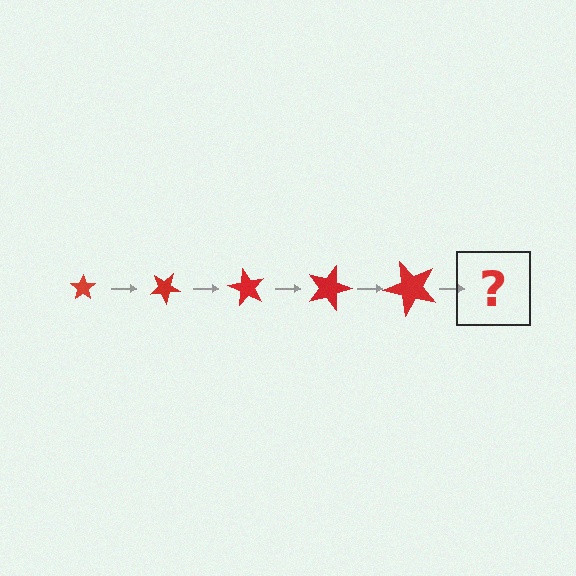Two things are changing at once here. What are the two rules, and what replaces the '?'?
The two rules are that the star grows larger each step and it rotates 30 degrees each step. The '?' should be a star, larger than the previous one and rotated 150 degrees from the start.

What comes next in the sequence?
The next element should be a star, larger than the previous one and rotated 150 degrees from the start.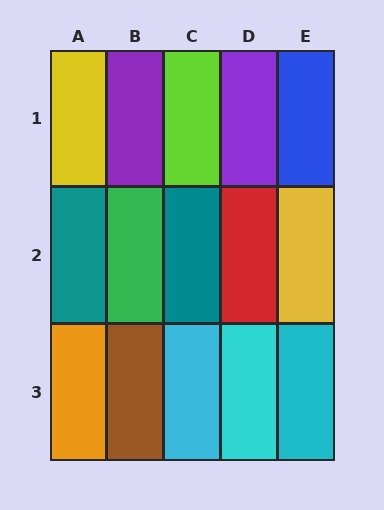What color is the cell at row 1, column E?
Blue.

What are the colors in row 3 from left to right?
Orange, brown, cyan, cyan, cyan.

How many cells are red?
1 cell is red.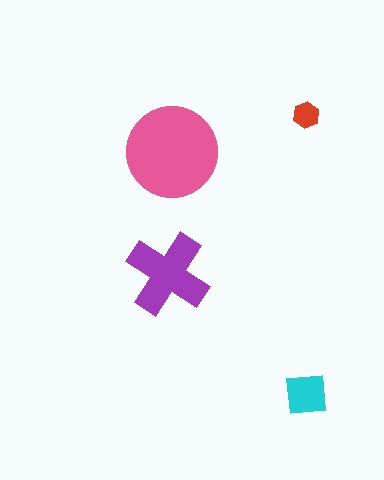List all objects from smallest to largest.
The red hexagon, the cyan square, the purple cross, the pink circle.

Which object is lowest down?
The cyan square is bottommost.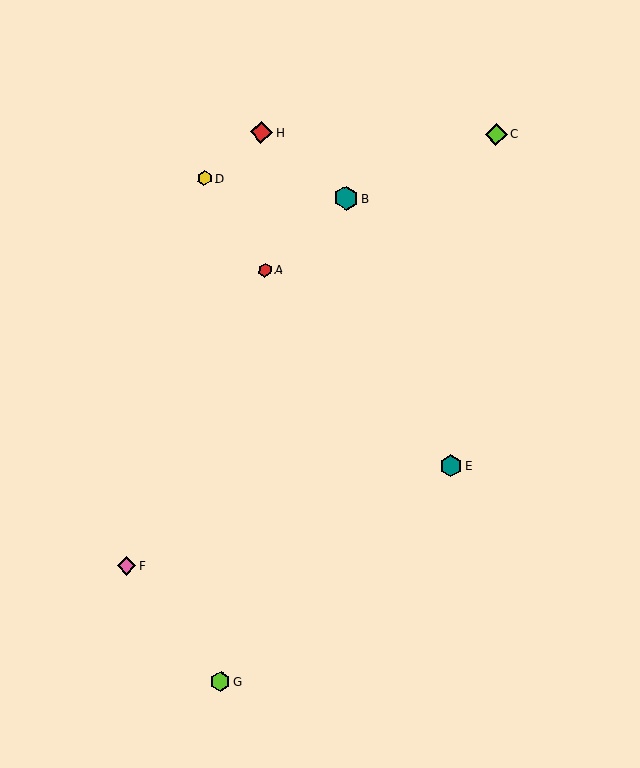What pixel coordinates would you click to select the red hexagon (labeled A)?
Click at (265, 270) to select the red hexagon A.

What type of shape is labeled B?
Shape B is a teal hexagon.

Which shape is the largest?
The teal hexagon (labeled B) is the largest.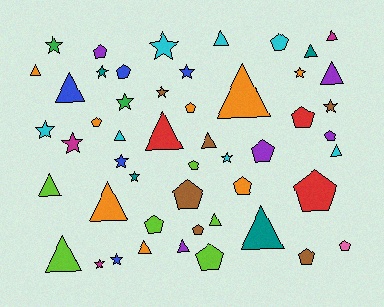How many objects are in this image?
There are 50 objects.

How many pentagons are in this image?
There are 17 pentagons.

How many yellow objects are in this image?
There are no yellow objects.